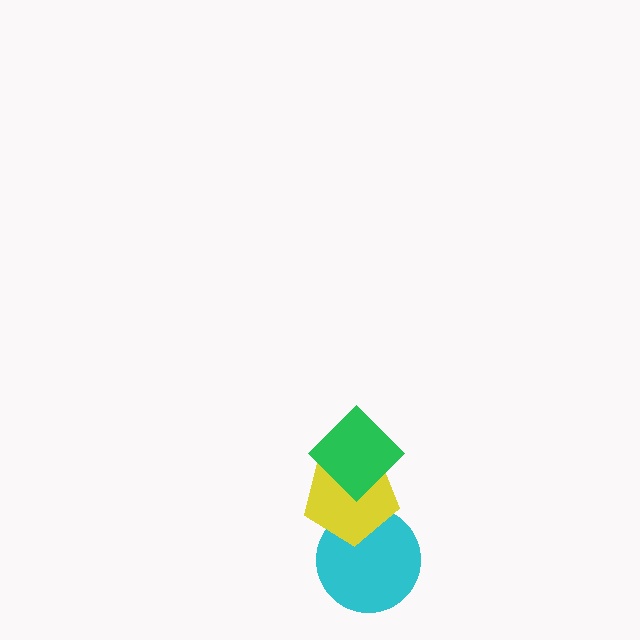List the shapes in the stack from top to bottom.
From top to bottom: the green diamond, the yellow pentagon, the cyan circle.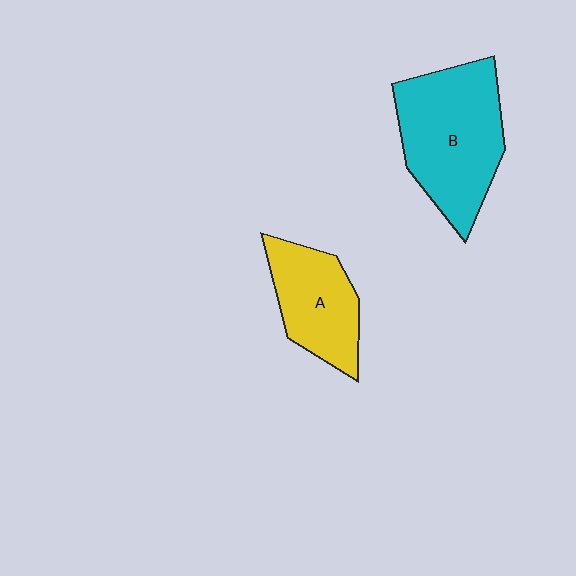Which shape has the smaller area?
Shape A (yellow).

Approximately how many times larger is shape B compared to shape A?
Approximately 1.5 times.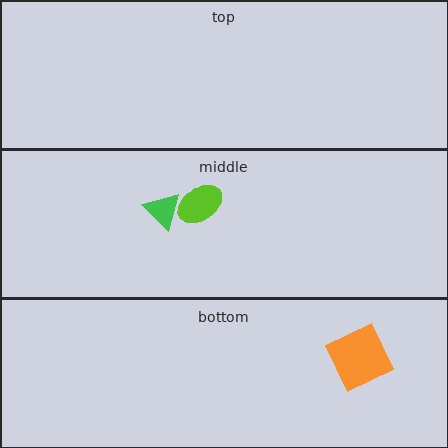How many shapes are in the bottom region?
1.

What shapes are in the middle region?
The green triangle, the lime ellipse.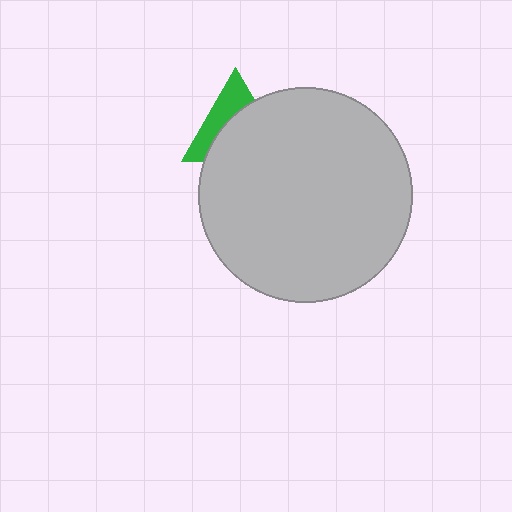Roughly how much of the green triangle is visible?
A small part of it is visible (roughly 40%).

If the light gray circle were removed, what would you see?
You would see the complete green triangle.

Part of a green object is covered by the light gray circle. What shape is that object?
It is a triangle.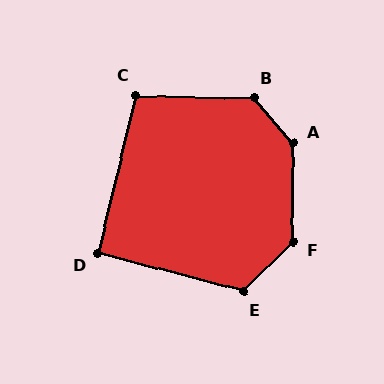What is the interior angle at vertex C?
Approximately 102 degrees (obtuse).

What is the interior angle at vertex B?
Approximately 133 degrees (obtuse).